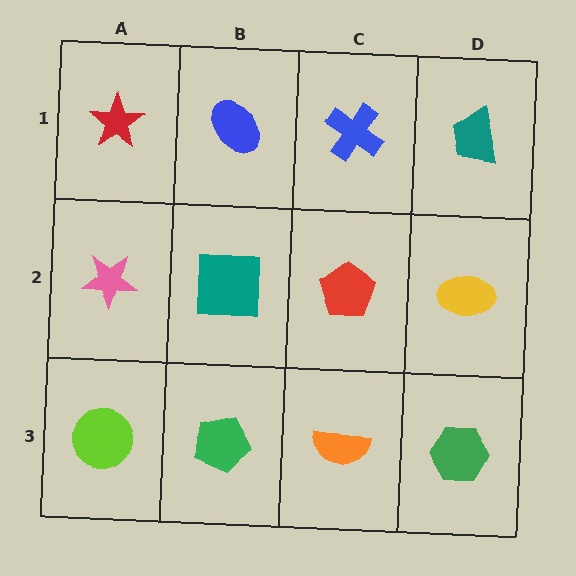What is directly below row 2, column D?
A green hexagon.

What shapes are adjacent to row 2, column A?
A red star (row 1, column A), a lime circle (row 3, column A), a teal square (row 2, column B).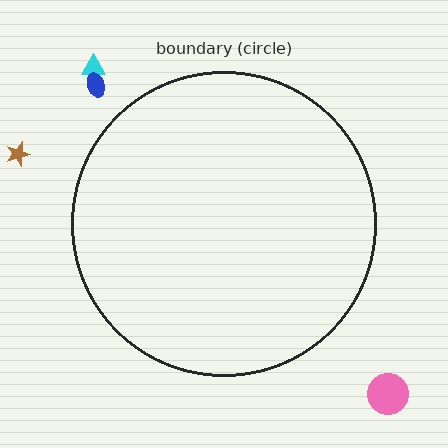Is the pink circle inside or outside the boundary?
Outside.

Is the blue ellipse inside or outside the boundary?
Outside.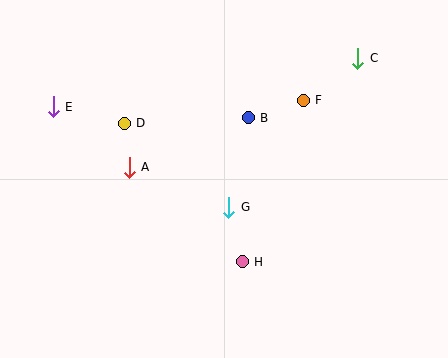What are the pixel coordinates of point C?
Point C is at (358, 58).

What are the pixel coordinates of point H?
Point H is at (242, 262).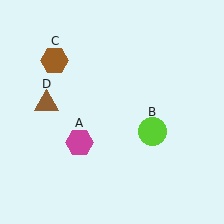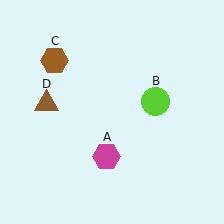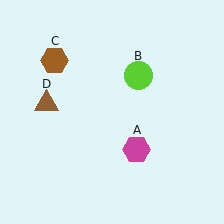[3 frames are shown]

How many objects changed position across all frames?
2 objects changed position: magenta hexagon (object A), lime circle (object B).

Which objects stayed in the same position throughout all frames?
Brown hexagon (object C) and brown triangle (object D) remained stationary.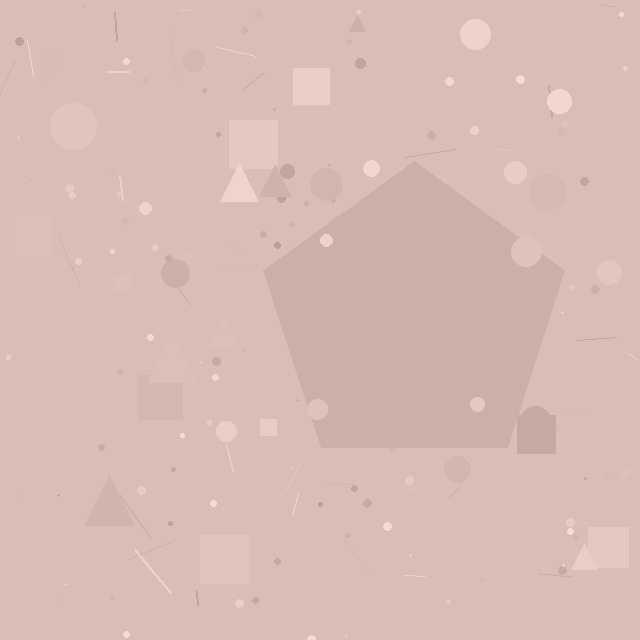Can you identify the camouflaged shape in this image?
The camouflaged shape is a pentagon.